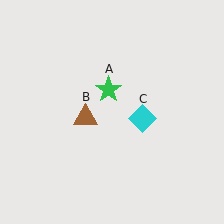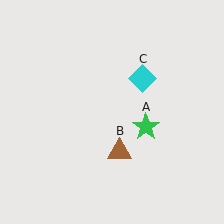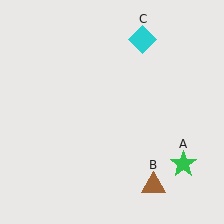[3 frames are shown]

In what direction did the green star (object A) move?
The green star (object A) moved down and to the right.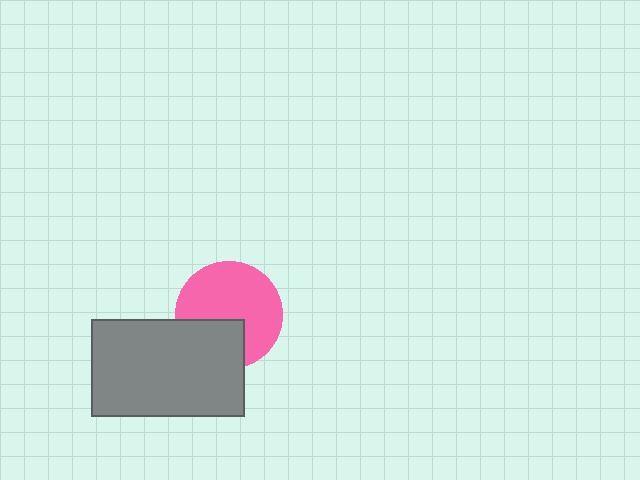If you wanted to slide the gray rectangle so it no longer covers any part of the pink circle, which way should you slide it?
Slide it down — that is the most direct way to separate the two shapes.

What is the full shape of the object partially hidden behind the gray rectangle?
The partially hidden object is a pink circle.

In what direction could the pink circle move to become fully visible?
The pink circle could move up. That would shift it out from behind the gray rectangle entirely.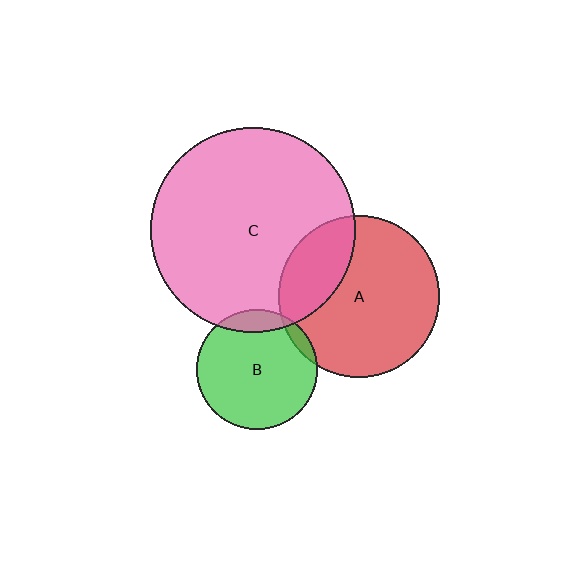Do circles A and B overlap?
Yes.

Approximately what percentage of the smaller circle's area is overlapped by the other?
Approximately 5%.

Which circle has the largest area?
Circle C (pink).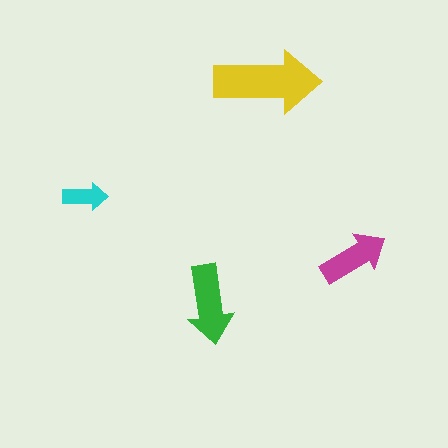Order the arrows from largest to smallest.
the yellow one, the green one, the magenta one, the cyan one.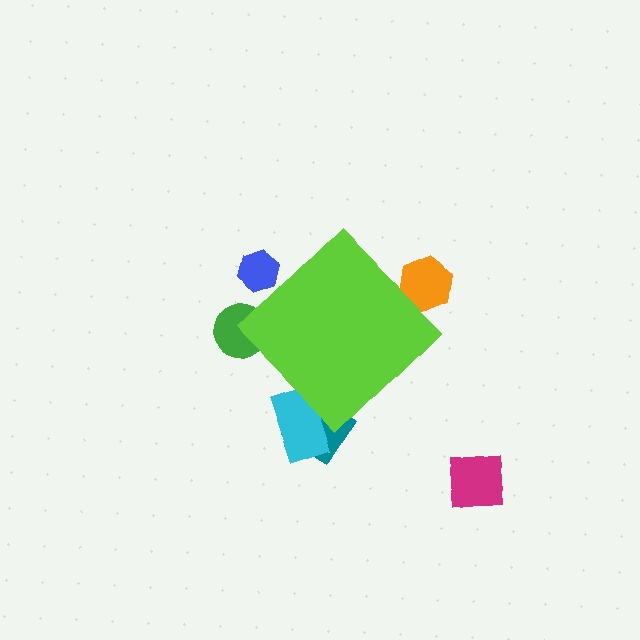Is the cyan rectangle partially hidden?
Yes, the cyan rectangle is partially hidden behind the lime diamond.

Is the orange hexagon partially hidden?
Yes, the orange hexagon is partially hidden behind the lime diamond.